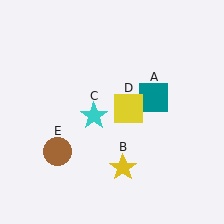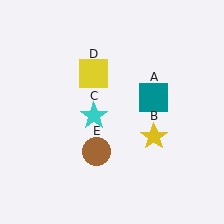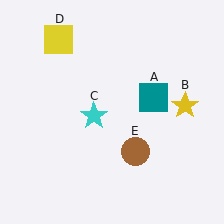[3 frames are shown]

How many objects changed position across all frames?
3 objects changed position: yellow star (object B), yellow square (object D), brown circle (object E).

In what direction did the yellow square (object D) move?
The yellow square (object D) moved up and to the left.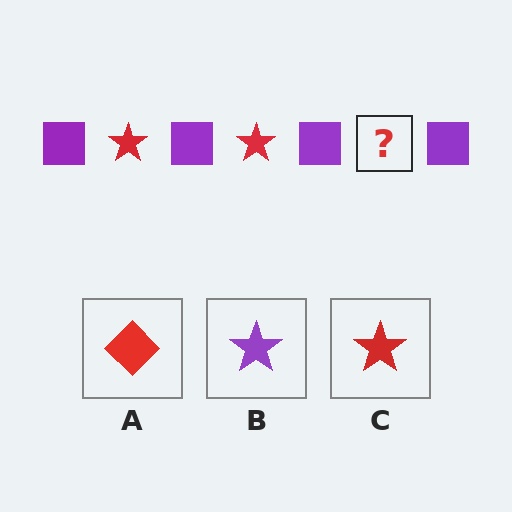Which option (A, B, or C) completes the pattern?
C.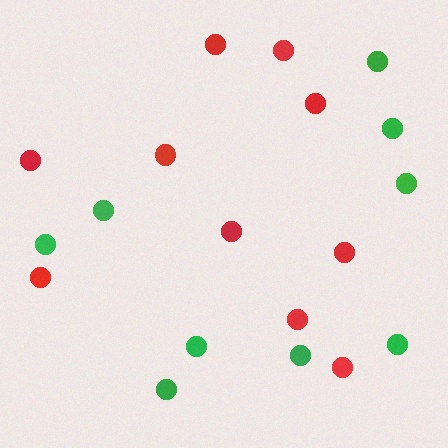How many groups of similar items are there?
There are 2 groups: one group of red circles (10) and one group of green circles (9).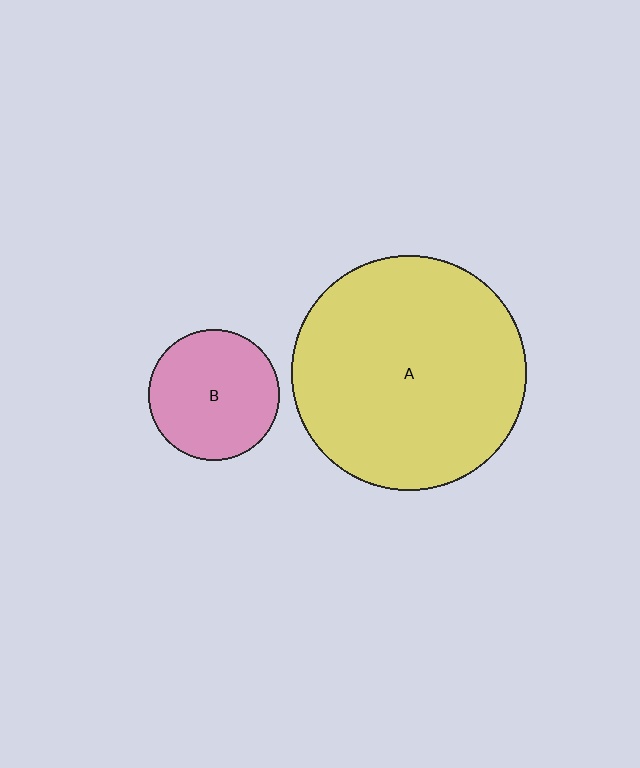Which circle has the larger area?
Circle A (yellow).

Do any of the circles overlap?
No, none of the circles overlap.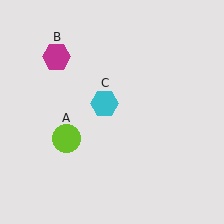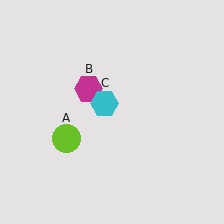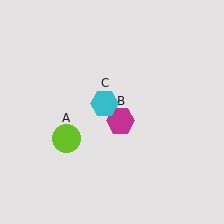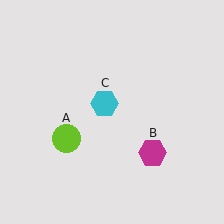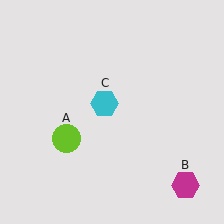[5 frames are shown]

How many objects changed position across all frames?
1 object changed position: magenta hexagon (object B).